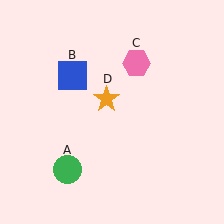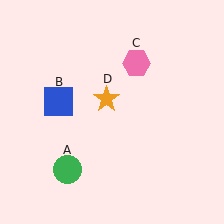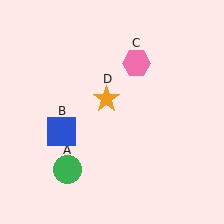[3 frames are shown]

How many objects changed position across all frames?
1 object changed position: blue square (object B).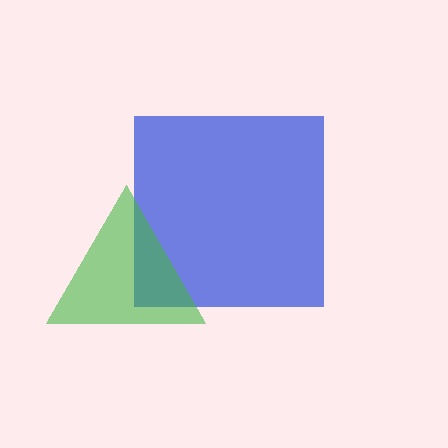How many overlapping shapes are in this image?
There are 2 overlapping shapes in the image.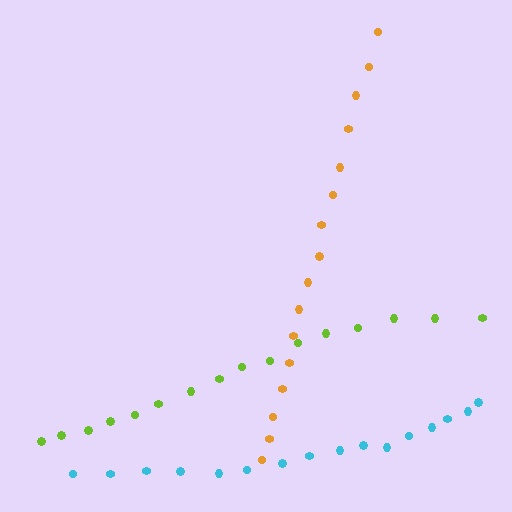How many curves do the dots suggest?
There are 3 distinct paths.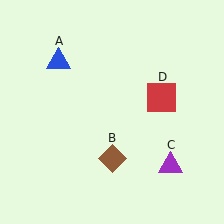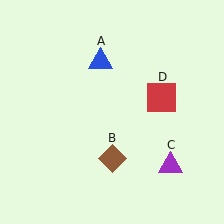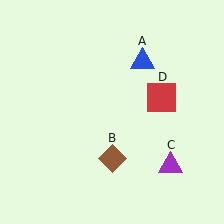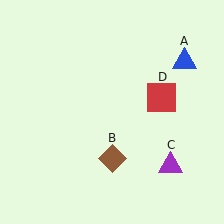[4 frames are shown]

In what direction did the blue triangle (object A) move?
The blue triangle (object A) moved right.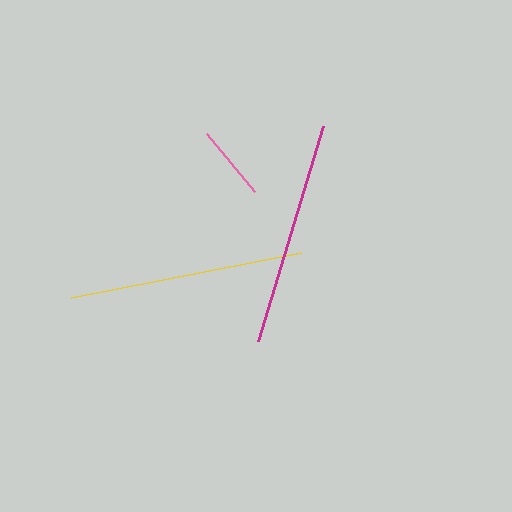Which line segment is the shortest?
The pink line is the shortest at approximately 75 pixels.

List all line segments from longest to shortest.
From longest to shortest: yellow, magenta, pink.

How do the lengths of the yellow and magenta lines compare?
The yellow and magenta lines are approximately the same length.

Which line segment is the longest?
The yellow line is the longest at approximately 234 pixels.